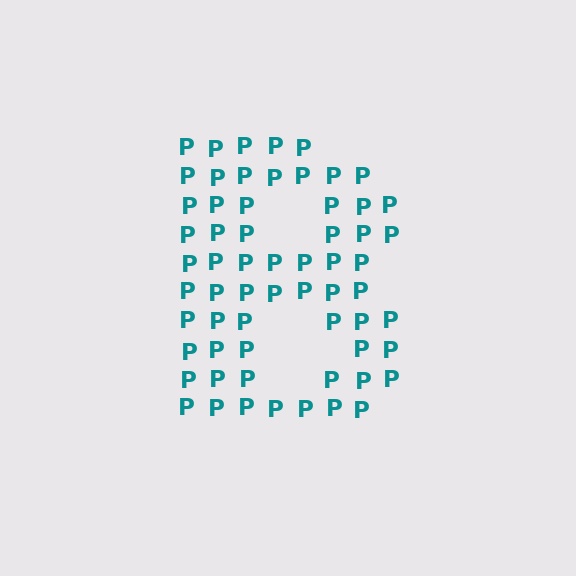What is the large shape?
The large shape is the letter B.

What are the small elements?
The small elements are letter P's.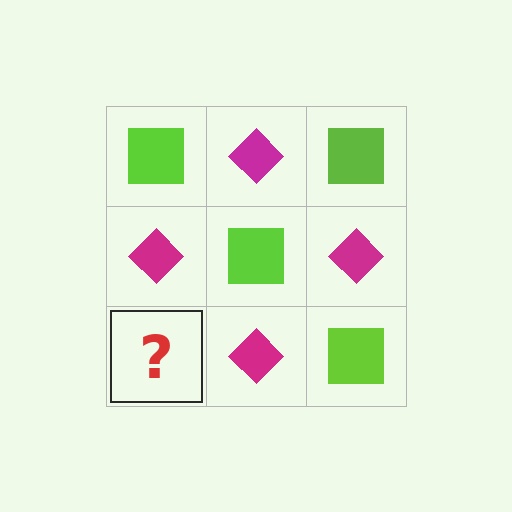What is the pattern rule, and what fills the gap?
The rule is that it alternates lime square and magenta diamond in a checkerboard pattern. The gap should be filled with a lime square.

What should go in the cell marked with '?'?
The missing cell should contain a lime square.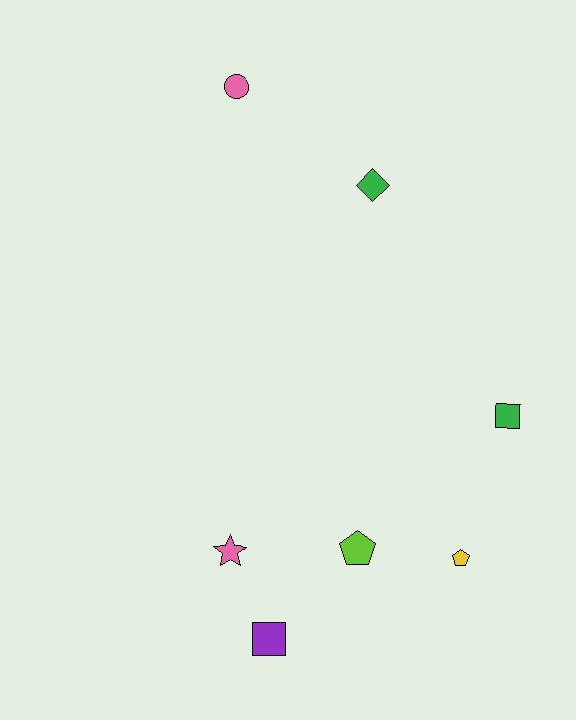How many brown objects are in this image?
There are no brown objects.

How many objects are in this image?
There are 7 objects.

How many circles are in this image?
There is 1 circle.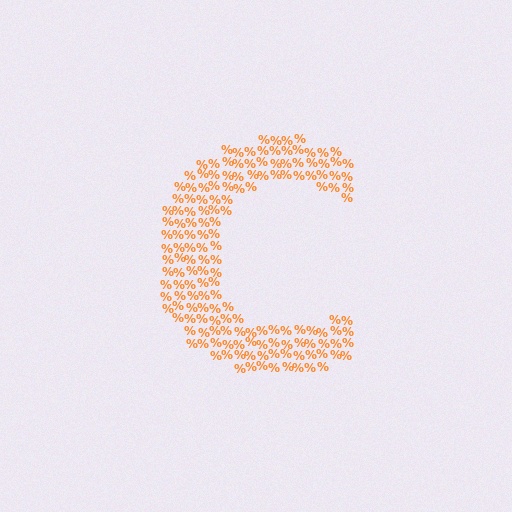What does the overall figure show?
The overall figure shows the letter C.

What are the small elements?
The small elements are percent signs.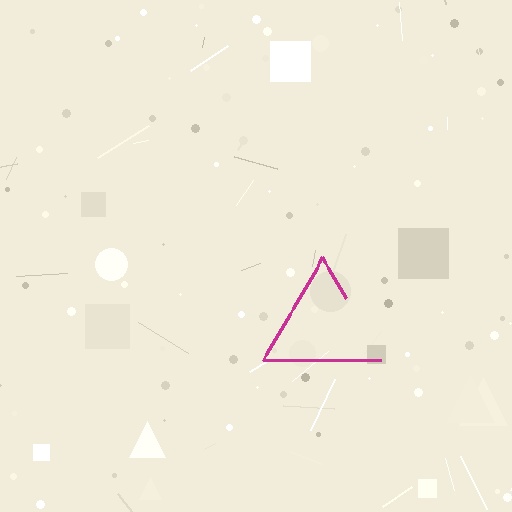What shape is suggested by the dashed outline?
The dashed outline suggests a triangle.